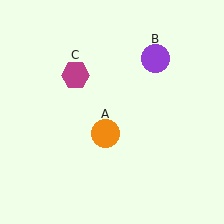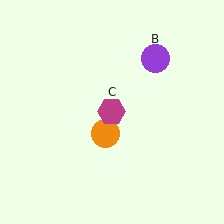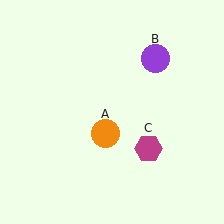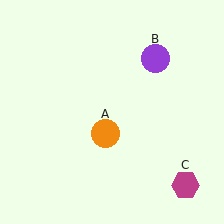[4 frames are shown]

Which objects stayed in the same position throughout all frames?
Orange circle (object A) and purple circle (object B) remained stationary.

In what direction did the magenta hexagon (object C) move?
The magenta hexagon (object C) moved down and to the right.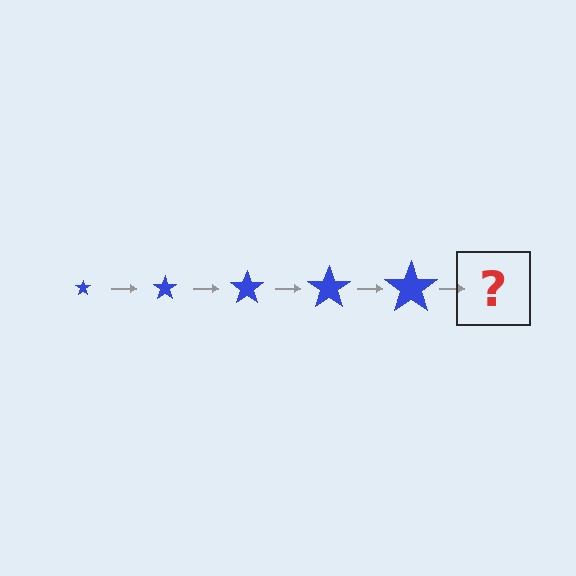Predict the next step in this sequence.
The next step is a blue star, larger than the previous one.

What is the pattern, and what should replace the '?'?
The pattern is that the star gets progressively larger each step. The '?' should be a blue star, larger than the previous one.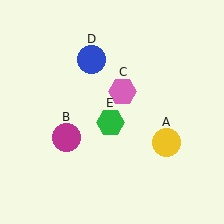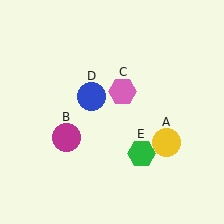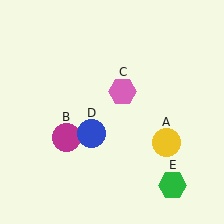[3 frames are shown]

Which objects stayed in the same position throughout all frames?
Yellow circle (object A) and magenta circle (object B) and pink hexagon (object C) remained stationary.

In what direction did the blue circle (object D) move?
The blue circle (object D) moved down.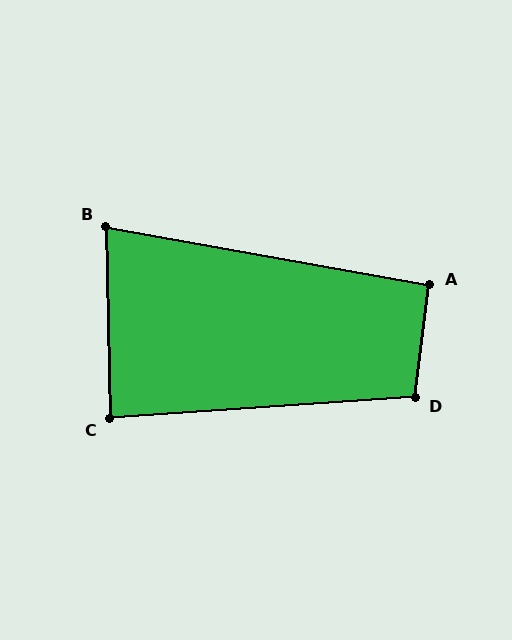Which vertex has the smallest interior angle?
B, at approximately 79 degrees.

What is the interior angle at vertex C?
Approximately 87 degrees (approximately right).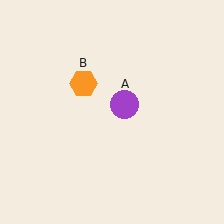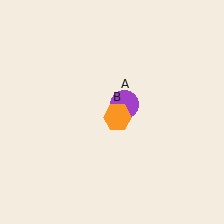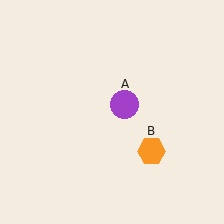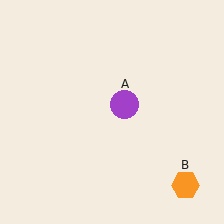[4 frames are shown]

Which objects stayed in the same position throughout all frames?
Purple circle (object A) remained stationary.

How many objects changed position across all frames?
1 object changed position: orange hexagon (object B).